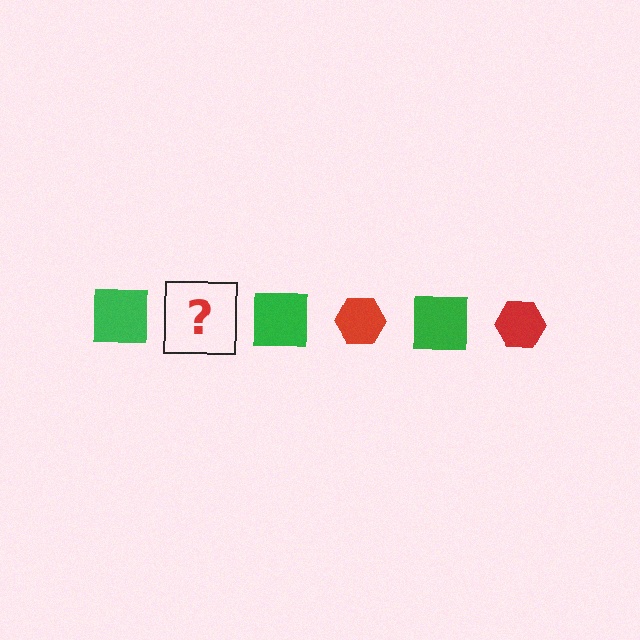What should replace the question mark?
The question mark should be replaced with a red hexagon.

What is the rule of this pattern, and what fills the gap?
The rule is that the pattern alternates between green square and red hexagon. The gap should be filled with a red hexagon.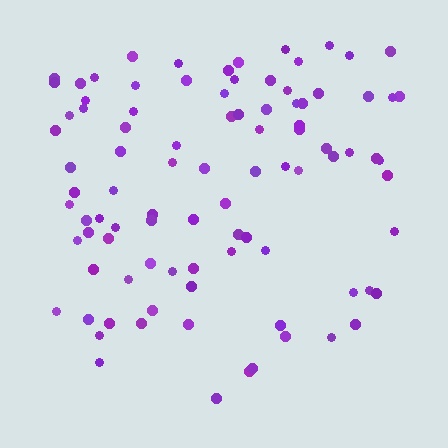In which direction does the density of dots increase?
From bottom to top, with the top side densest.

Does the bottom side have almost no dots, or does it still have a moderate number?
Still a moderate number, just noticeably fewer than the top.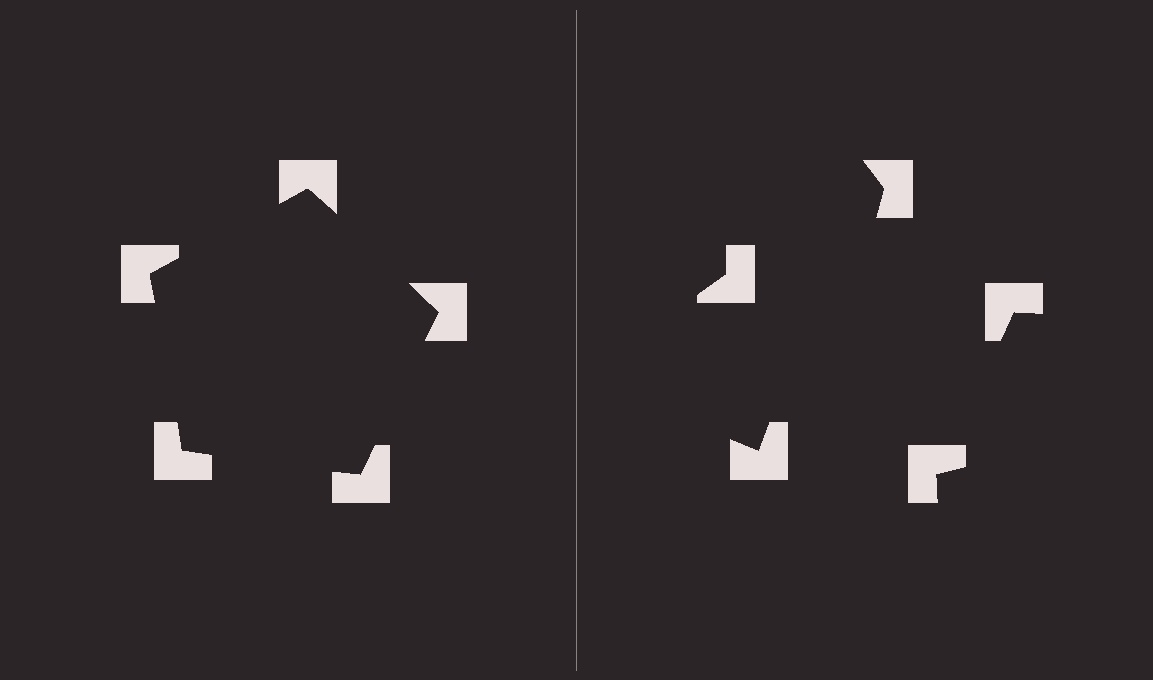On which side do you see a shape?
An illusory pentagon appears on the left side. On the right side the wedge cuts are rotated, so no coherent shape forms.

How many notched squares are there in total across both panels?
10 — 5 on each side.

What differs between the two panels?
The notched squares are positioned identically on both sides; only the wedge orientations differ. On the left they align to a pentagon; on the right they are misaligned.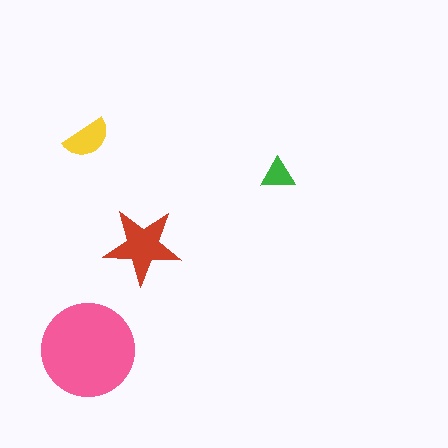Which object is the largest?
The pink circle.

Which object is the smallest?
The green triangle.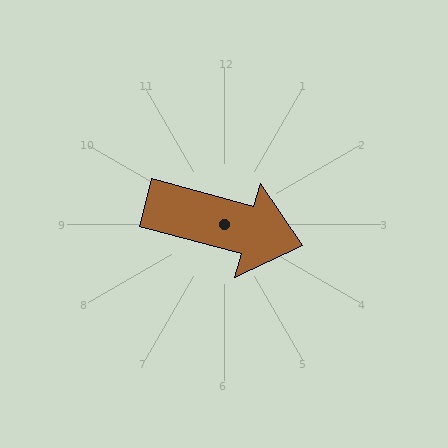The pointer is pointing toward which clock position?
Roughly 4 o'clock.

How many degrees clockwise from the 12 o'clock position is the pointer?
Approximately 105 degrees.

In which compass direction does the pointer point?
East.